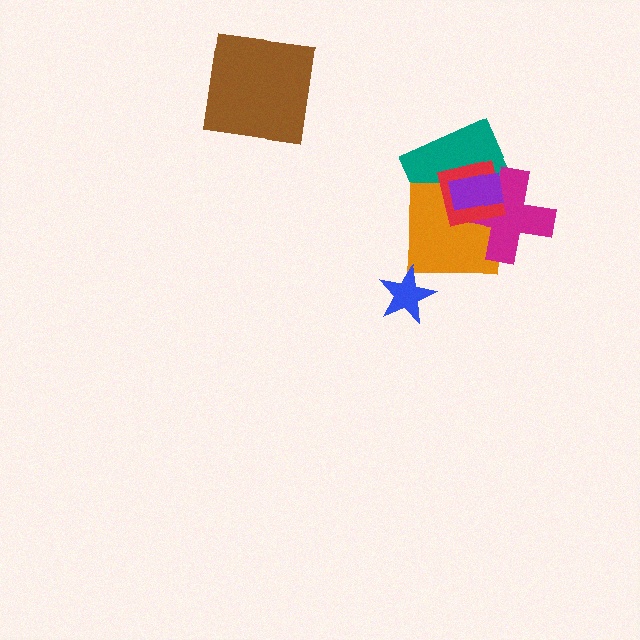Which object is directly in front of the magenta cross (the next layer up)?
The red square is directly in front of the magenta cross.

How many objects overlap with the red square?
4 objects overlap with the red square.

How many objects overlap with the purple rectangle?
4 objects overlap with the purple rectangle.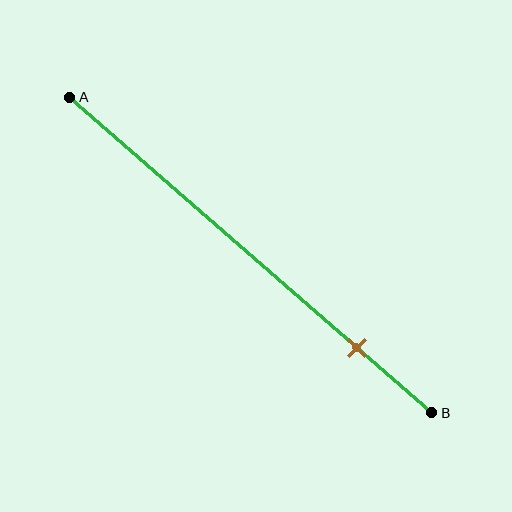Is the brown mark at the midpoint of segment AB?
No, the mark is at about 80% from A, not at the 50% midpoint.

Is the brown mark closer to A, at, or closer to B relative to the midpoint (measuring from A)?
The brown mark is closer to point B than the midpoint of segment AB.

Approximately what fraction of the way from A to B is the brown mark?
The brown mark is approximately 80% of the way from A to B.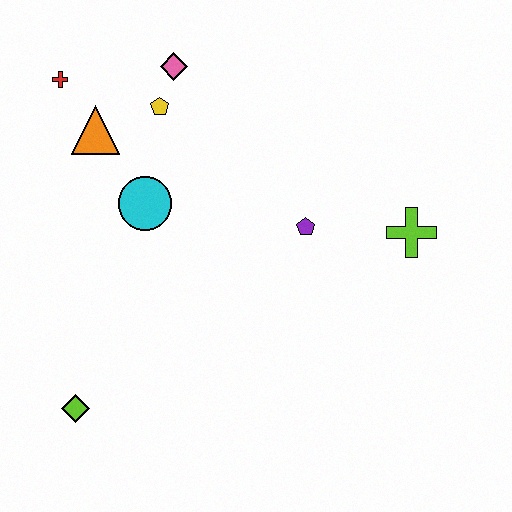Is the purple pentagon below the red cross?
Yes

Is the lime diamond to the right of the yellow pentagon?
No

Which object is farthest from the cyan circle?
The lime cross is farthest from the cyan circle.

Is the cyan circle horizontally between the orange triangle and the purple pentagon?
Yes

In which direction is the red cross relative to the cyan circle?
The red cross is above the cyan circle.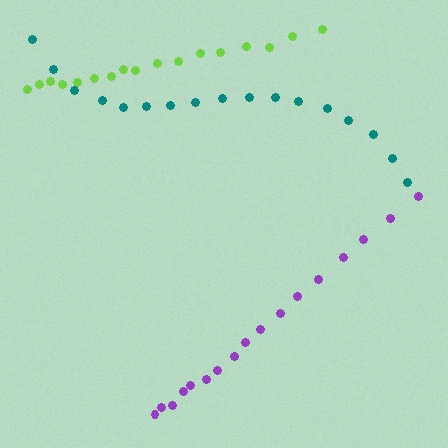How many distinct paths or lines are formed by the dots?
There are 3 distinct paths.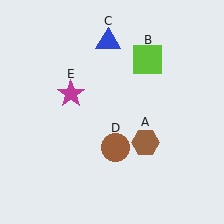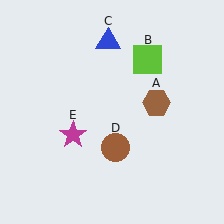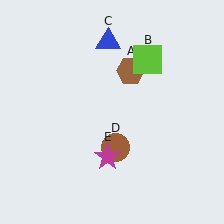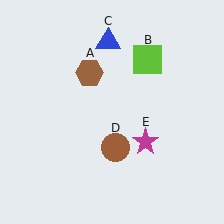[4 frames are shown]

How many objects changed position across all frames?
2 objects changed position: brown hexagon (object A), magenta star (object E).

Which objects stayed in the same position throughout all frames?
Lime square (object B) and blue triangle (object C) and brown circle (object D) remained stationary.